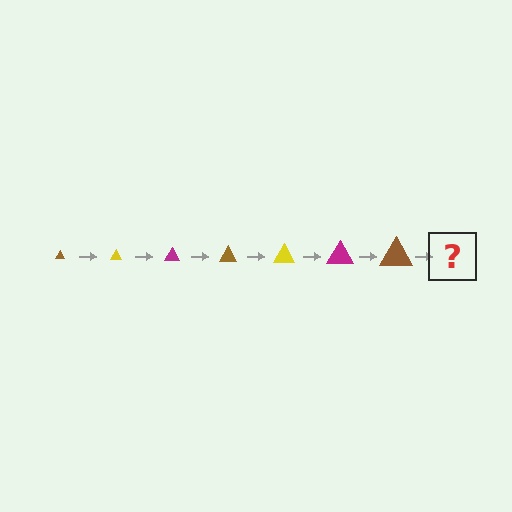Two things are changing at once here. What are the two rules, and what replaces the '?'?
The two rules are that the triangle grows larger each step and the color cycles through brown, yellow, and magenta. The '?' should be a yellow triangle, larger than the previous one.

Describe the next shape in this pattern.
It should be a yellow triangle, larger than the previous one.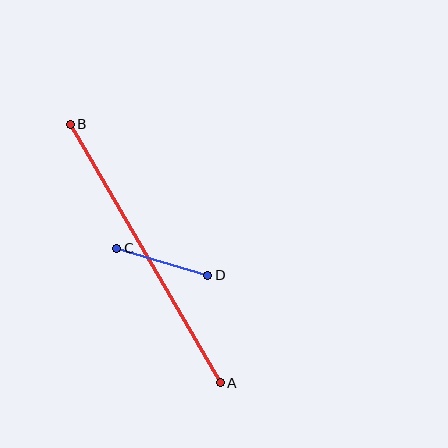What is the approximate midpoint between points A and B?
The midpoint is at approximately (145, 253) pixels.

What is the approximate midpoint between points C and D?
The midpoint is at approximately (162, 262) pixels.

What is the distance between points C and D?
The distance is approximately 95 pixels.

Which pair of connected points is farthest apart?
Points A and B are farthest apart.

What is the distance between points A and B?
The distance is approximately 299 pixels.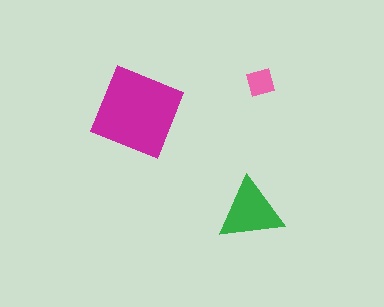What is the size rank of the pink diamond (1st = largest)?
3rd.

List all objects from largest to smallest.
The magenta square, the green triangle, the pink diamond.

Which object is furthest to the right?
The pink diamond is rightmost.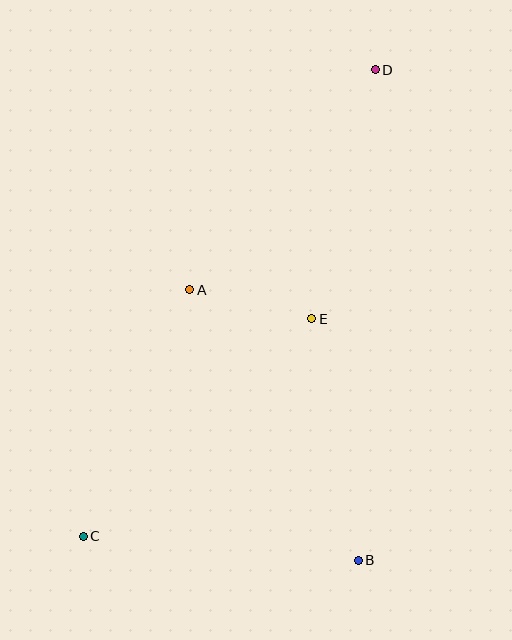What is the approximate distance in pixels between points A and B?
The distance between A and B is approximately 319 pixels.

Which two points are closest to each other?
Points A and E are closest to each other.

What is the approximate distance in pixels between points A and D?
The distance between A and D is approximately 288 pixels.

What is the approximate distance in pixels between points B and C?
The distance between B and C is approximately 276 pixels.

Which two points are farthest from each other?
Points C and D are farthest from each other.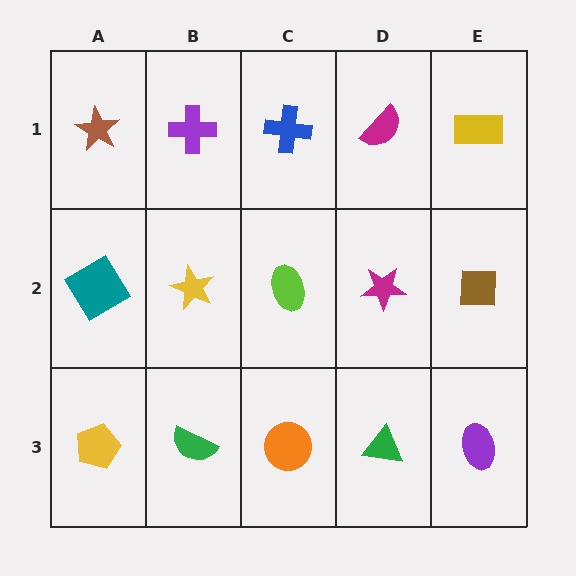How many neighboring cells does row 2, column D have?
4.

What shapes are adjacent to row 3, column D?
A magenta star (row 2, column D), an orange circle (row 3, column C), a purple ellipse (row 3, column E).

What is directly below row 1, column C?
A lime ellipse.